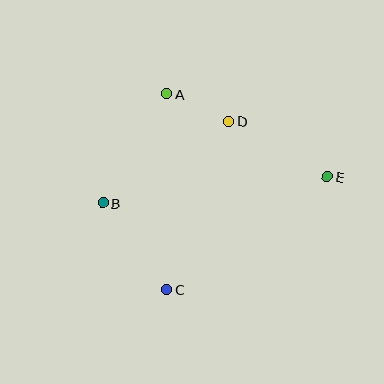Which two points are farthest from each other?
Points B and E are farthest from each other.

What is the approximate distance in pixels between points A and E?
The distance between A and E is approximately 181 pixels.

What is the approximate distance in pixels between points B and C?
The distance between B and C is approximately 107 pixels.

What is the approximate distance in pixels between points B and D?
The distance between B and D is approximately 150 pixels.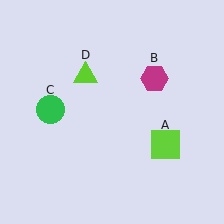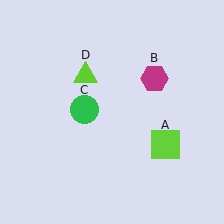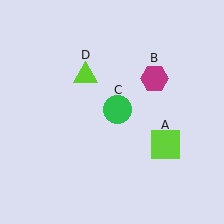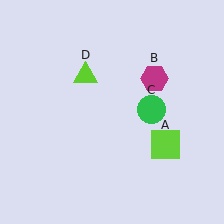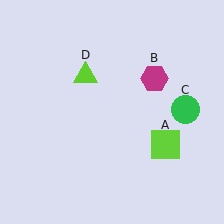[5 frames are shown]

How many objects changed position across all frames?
1 object changed position: green circle (object C).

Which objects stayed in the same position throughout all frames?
Lime square (object A) and magenta hexagon (object B) and lime triangle (object D) remained stationary.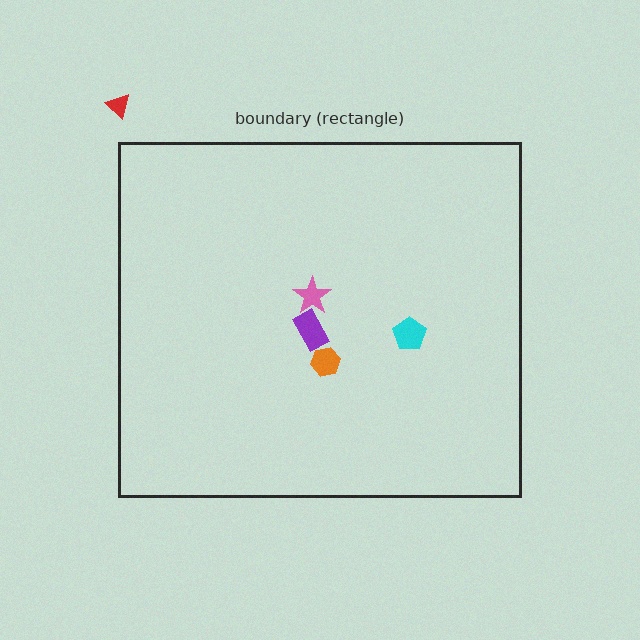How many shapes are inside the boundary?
4 inside, 1 outside.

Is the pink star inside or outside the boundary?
Inside.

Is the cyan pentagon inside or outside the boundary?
Inside.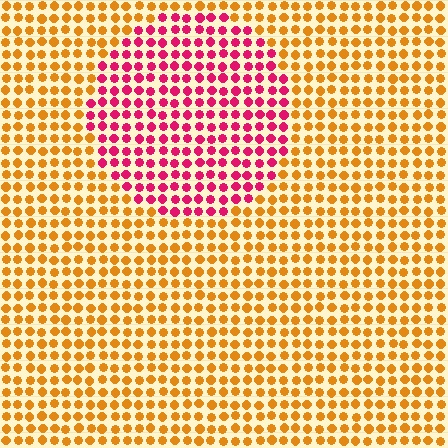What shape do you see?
I see a circle.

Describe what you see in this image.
The image is filled with small orange elements in a uniform arrangement. A circle-shaped region is visible where the elements are tinted to a slightly different hue, forming a subtle color boundary.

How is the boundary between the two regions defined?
The boundary is defined purely by a slight shift in hue (about 60 degrees). Spacing, size, and orientation are identical on both sides.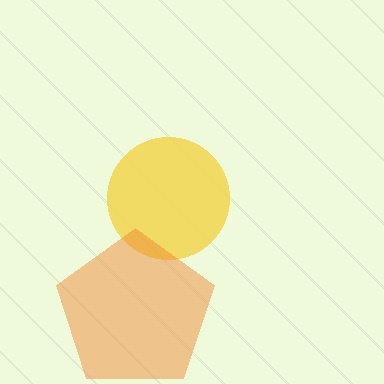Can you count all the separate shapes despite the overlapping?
Yes, there are 2 separate shapes.